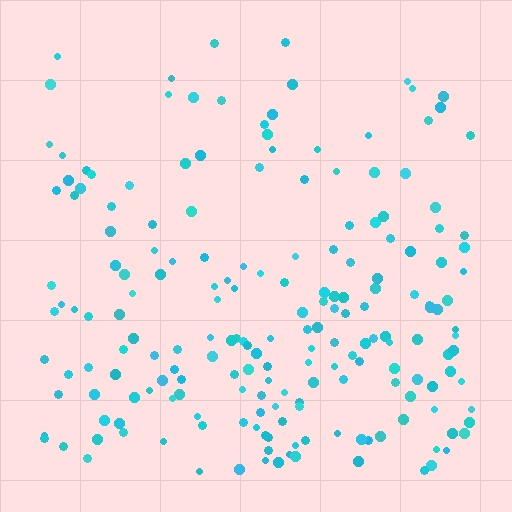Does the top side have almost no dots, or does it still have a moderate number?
Still a moderate number, just noticeably fewer than the bottom.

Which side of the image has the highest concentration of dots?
The bottom.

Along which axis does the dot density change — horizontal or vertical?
Vertical.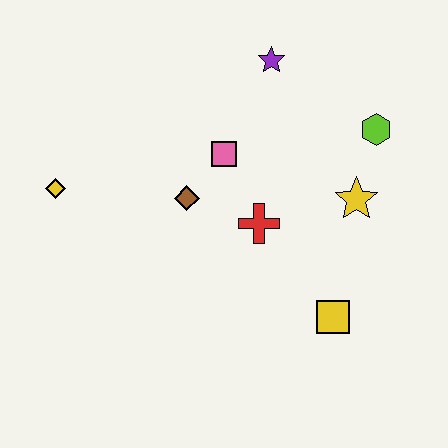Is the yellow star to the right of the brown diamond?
Yes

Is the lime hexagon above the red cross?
Yes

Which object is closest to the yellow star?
The lime hexagon is closest to the yellow star.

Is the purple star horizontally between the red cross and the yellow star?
Yes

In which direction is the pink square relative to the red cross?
The pink square is above the red cross.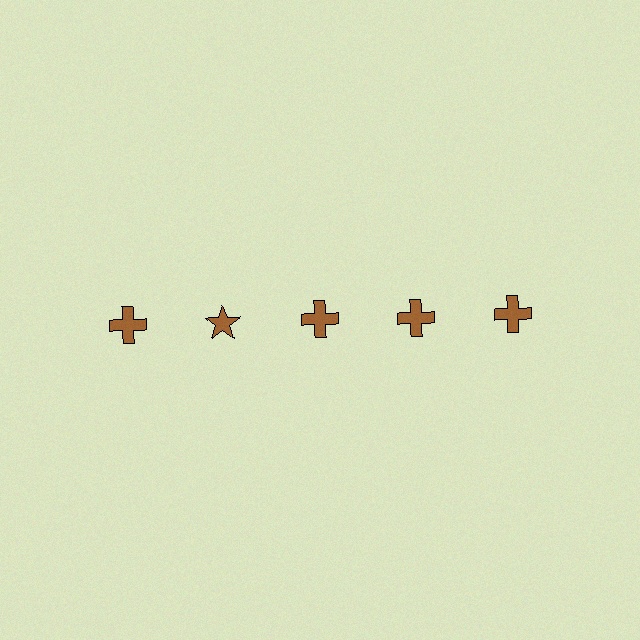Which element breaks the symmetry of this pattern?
The brown star in the top row, second from left column breaks the symmetry. All other shapes are brown crosses.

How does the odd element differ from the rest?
It has a different shape: star instead of cross.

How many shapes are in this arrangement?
There are 5 shapes arranged in a grid pattern.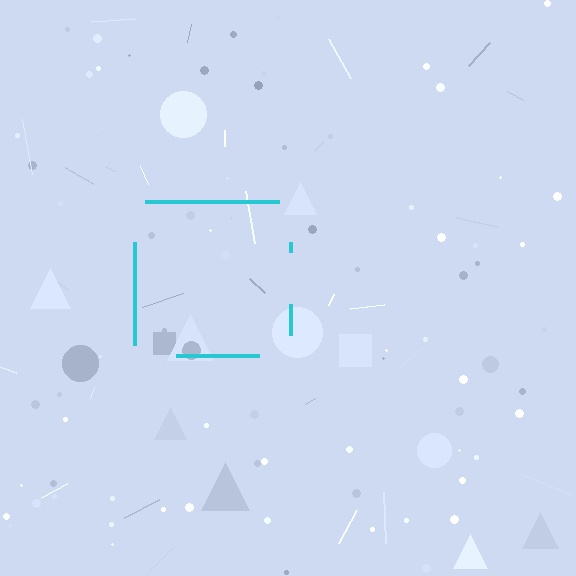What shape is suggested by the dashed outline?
The dashed outline suggests a square.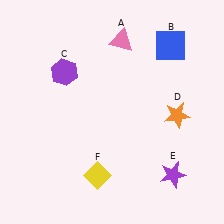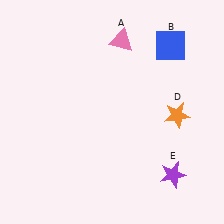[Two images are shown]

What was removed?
The purple hexagon (C), the yellow diamond (F) were removed in Image 2.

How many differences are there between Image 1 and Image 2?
There are 2 differences between the two images.